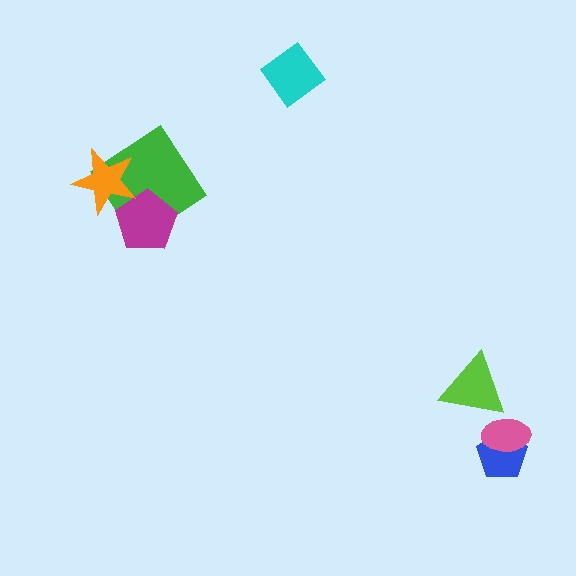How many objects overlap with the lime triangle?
0 objects overlap with the lime triangle.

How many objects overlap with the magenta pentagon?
2 objects overlap with the magenta pentagon.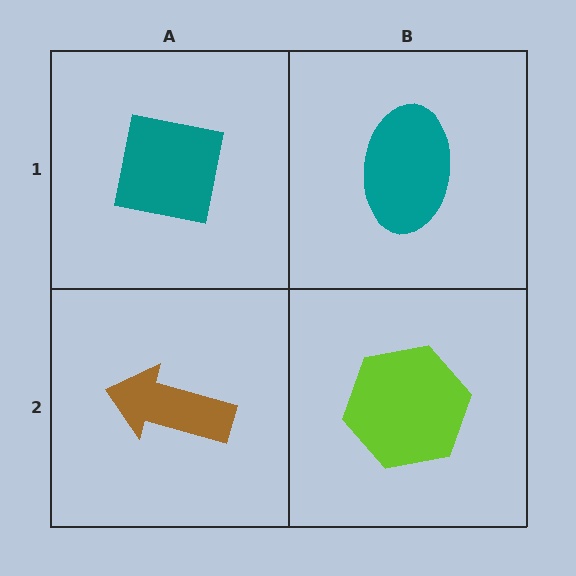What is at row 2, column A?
A brown arrow.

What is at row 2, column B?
A lime hexagon.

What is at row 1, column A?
A teal square.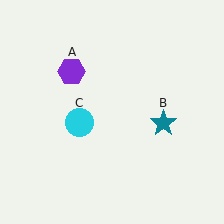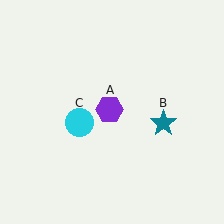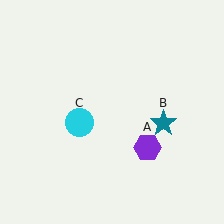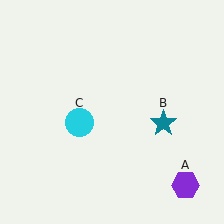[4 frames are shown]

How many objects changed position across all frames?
1 object changed position: purple hexagon (object A).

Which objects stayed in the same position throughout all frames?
Teal star (object B) and cyan circle (object C) remained stationary.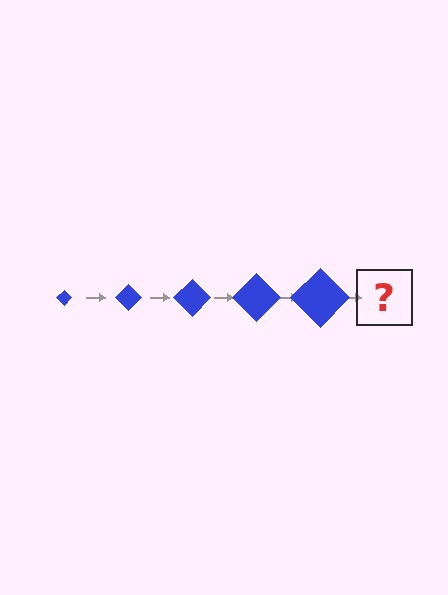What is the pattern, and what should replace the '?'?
The pattern is that the diamond gets progressively larger each step. The '?' should be a blue diamond, larger than the previous one.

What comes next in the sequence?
The next element should be a blue diamond, larger than the previous one.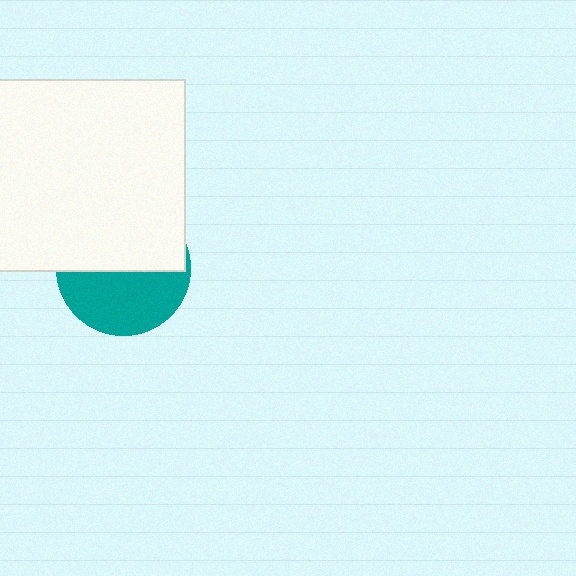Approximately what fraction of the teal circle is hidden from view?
Roughly 52% of the teal circle is hidden behind the white square.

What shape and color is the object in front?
The object in front is a white square.